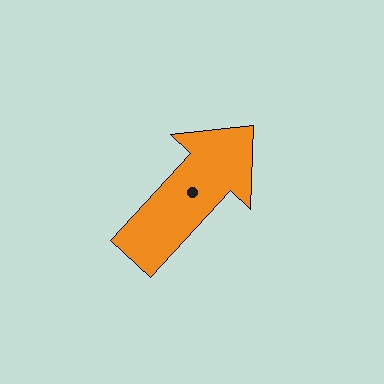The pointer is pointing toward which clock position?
Roughly 1 o'clock.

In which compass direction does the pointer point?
Northeast.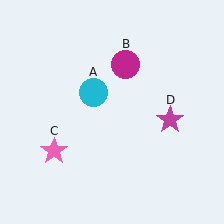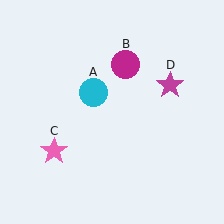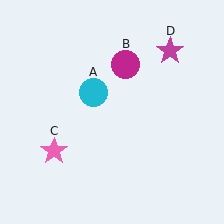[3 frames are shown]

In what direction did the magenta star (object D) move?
The magenta star (object D) moved up.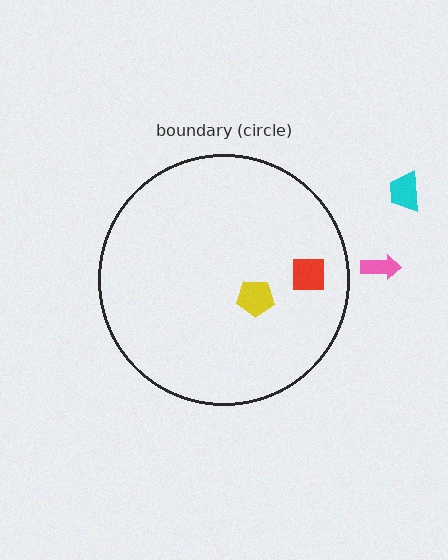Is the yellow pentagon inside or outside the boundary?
Inside.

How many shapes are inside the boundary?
2 inside, 2 outside.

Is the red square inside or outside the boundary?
Inside.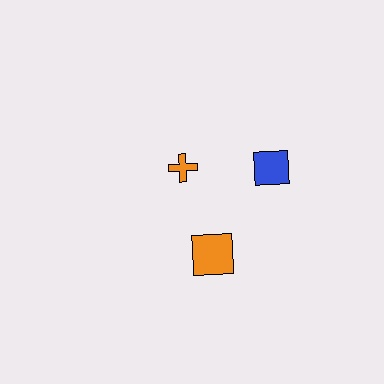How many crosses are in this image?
There is 1 cross.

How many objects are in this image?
There are 3 objects.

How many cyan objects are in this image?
There are no cyan objects.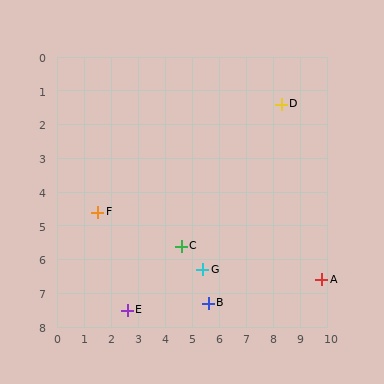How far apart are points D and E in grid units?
Points D and E are about 8.3 grid units apart.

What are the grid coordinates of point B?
Point B is at approximately (5.6, 7.3).